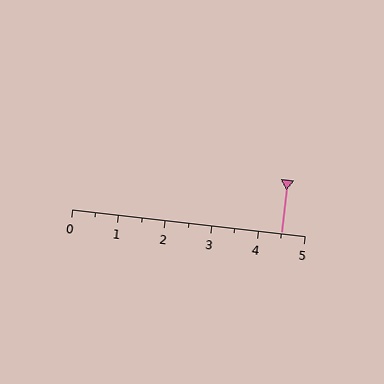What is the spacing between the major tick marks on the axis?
The major ticks are spaced 1 apart.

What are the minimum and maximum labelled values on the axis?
The axis runs from 0 to 5.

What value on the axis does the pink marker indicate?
The marker indicates approximately 4.5.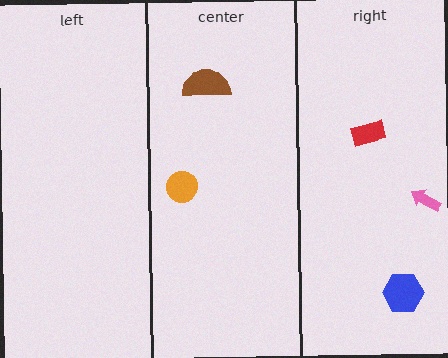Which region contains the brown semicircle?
The center region.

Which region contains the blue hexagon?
The right region.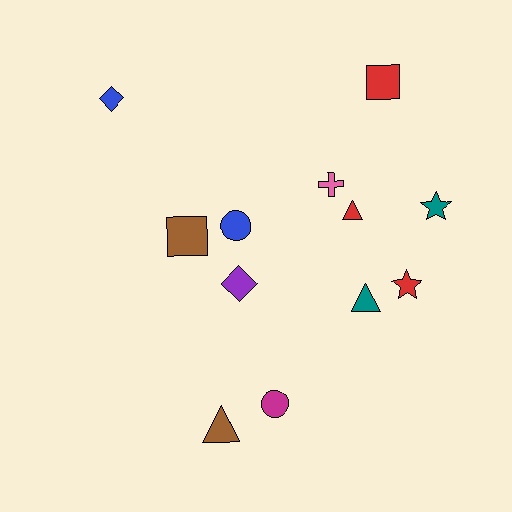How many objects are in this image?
There are 12 objects.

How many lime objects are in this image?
There are no lime objects.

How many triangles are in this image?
There are 3 triangles.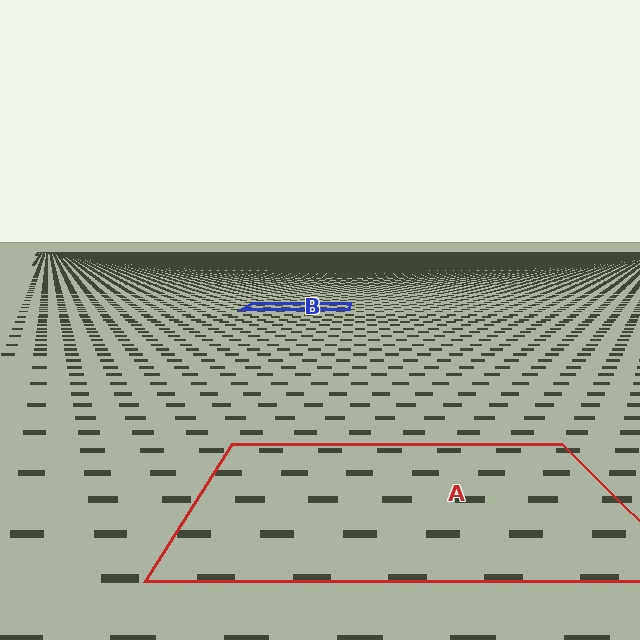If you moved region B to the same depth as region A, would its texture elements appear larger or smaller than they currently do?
They would appear larger. At a closer depth, the same texture elements are projected at a bigger on-screen size.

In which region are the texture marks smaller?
The texture marks are smaller in region B, because it is farther away.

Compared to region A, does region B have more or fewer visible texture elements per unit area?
Region B has more texture elements per unit area — they are packed more densely because it is farther away.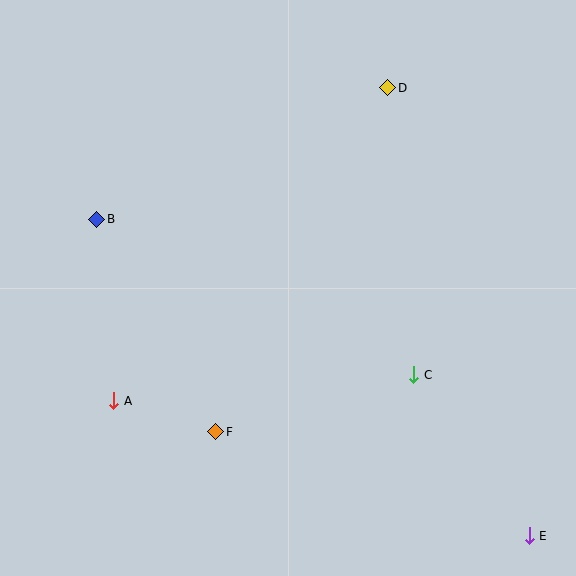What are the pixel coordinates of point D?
Point D is at (388, 88).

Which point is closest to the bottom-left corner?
Point A is closest to the bottom-left corner.